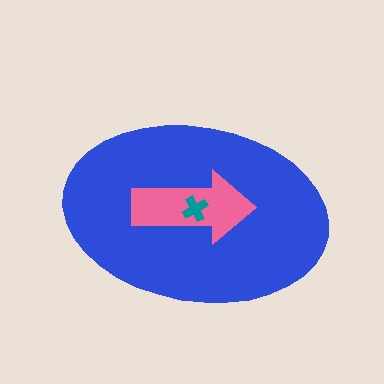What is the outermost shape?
The blue ellipse.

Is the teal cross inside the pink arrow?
Yes.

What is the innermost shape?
The teal cross.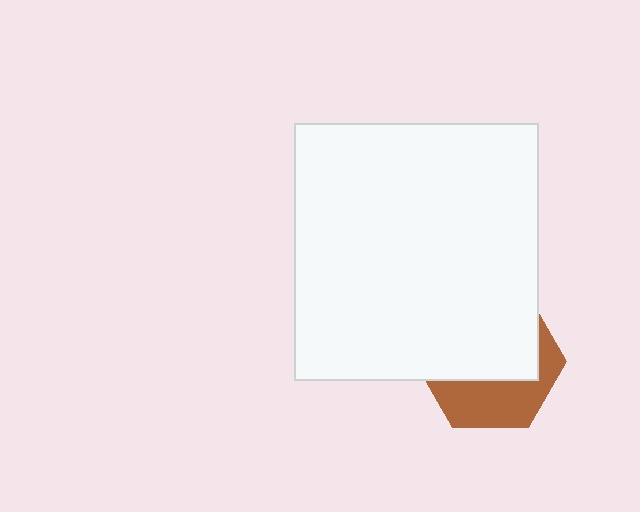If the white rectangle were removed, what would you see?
You would see the complete brown hexagon.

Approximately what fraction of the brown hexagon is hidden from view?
Roughly 61% of the brown hexagon is hidden behind the white rectangle.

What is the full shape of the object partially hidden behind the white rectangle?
The partially hidden object is a brown hexagon.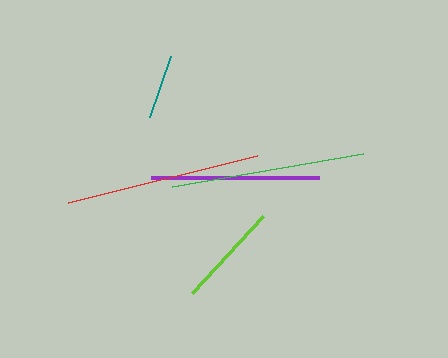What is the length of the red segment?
The red segment is approximately 194 pixels long.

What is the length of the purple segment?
The purple segment is approximately 169 pixels long.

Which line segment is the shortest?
The teal line is the shortest at approximately 65 pixels.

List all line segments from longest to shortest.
From longest to shortest: red, green, purple, lime, teal.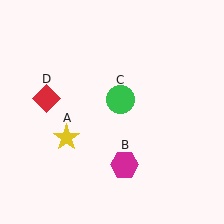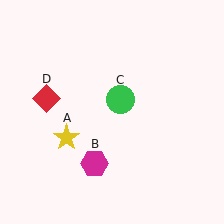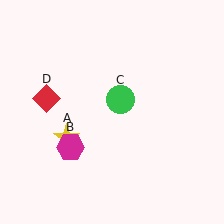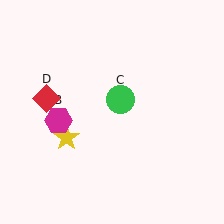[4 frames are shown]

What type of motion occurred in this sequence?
The magenta hexagon (object B) rotated clockwise around the center of the scene.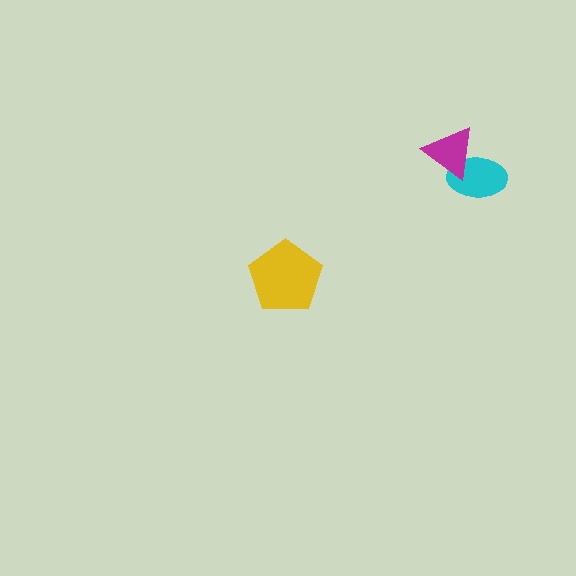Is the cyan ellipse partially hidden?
Yes, it is partially covered by another shape.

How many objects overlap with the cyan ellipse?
1 object overlaps with the cyan ellipse.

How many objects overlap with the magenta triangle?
1 object overlaps with the magenta triangle.